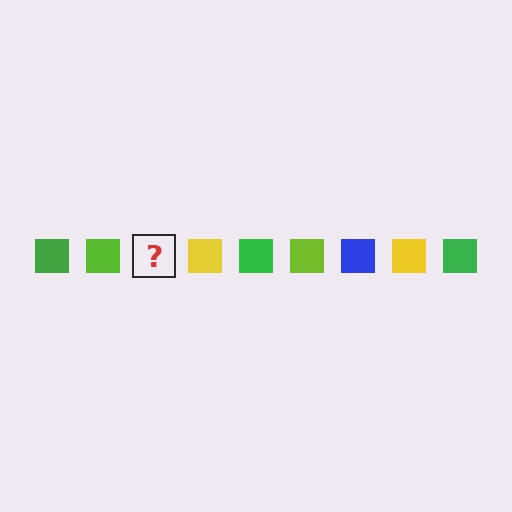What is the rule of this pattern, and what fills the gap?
The rule is that the pattern cycles through green, lime, blue, yellow squares. The gap should be filled with a blue square.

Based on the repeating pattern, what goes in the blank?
The blank should be a blue square.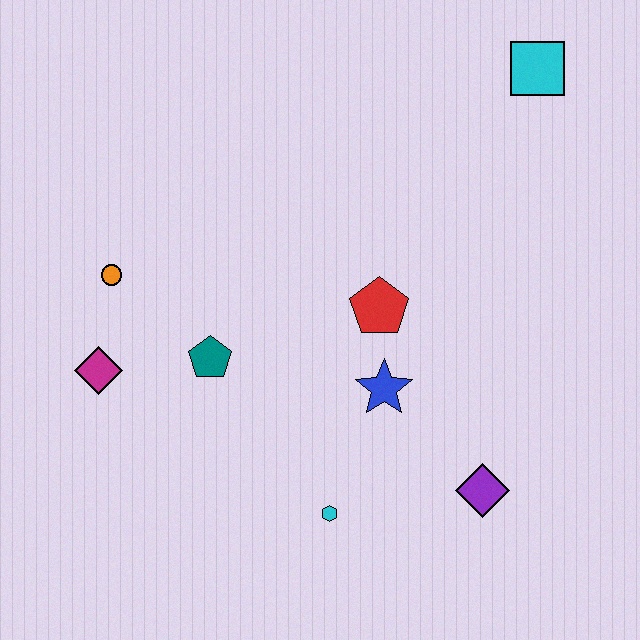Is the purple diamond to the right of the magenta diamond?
Yes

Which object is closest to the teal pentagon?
The magenta diamond is closest to the teal pentagon.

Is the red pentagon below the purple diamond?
No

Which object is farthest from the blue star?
The cyan square is farthest from the blue star.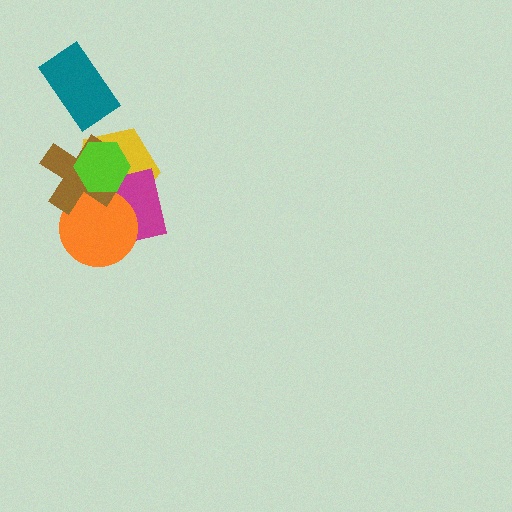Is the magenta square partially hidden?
Yes, it is partially covered by another shape.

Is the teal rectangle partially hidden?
No, no other shape covers it.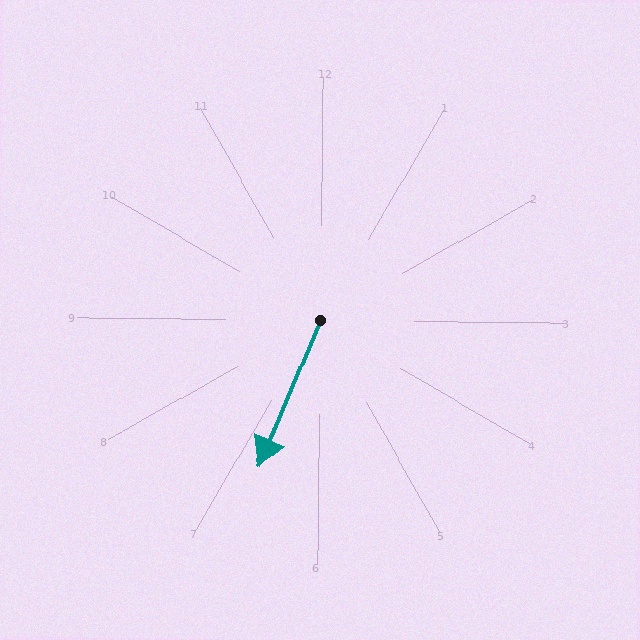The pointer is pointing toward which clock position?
Roughly 7 o'clock.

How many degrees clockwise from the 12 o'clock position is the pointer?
Approximately 202 degrees.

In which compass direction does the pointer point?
South.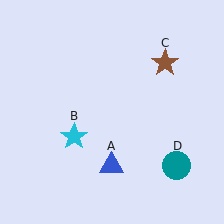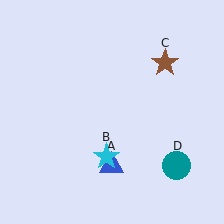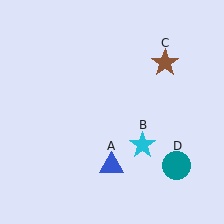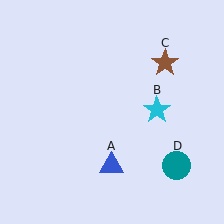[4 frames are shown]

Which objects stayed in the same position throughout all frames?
Blue triangle (object A) and brown star (object C) and teal circle (object D) remained stationary.